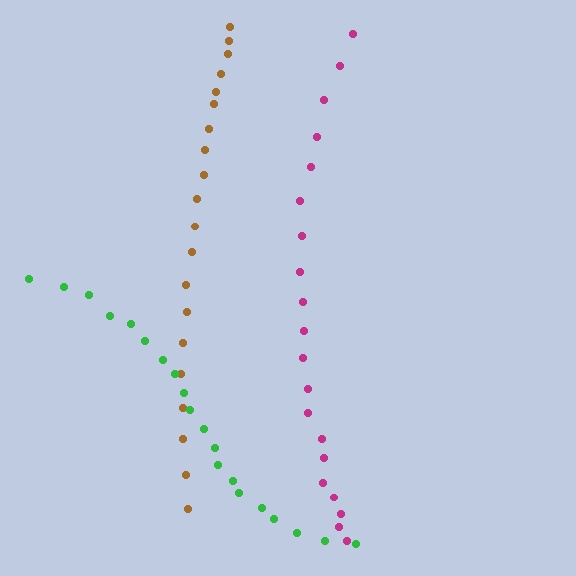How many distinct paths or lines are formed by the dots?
There are 3 distinct paths.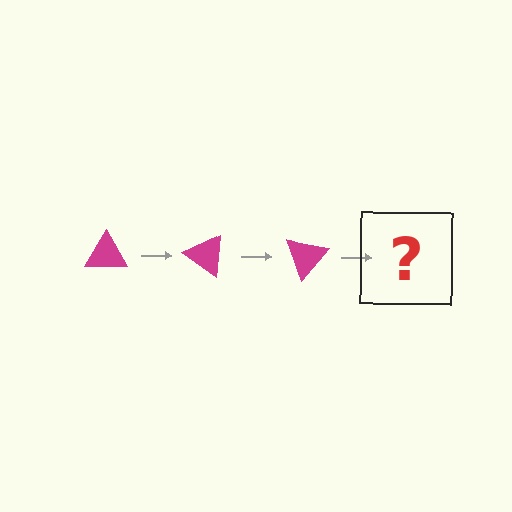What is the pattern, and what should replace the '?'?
The pattern is that the triangle rotates 35 degrees each step. The '?' should be a magenta triangle rotated 105 degrees.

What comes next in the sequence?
The next element should be a magenta triangle rotated 105 degrees.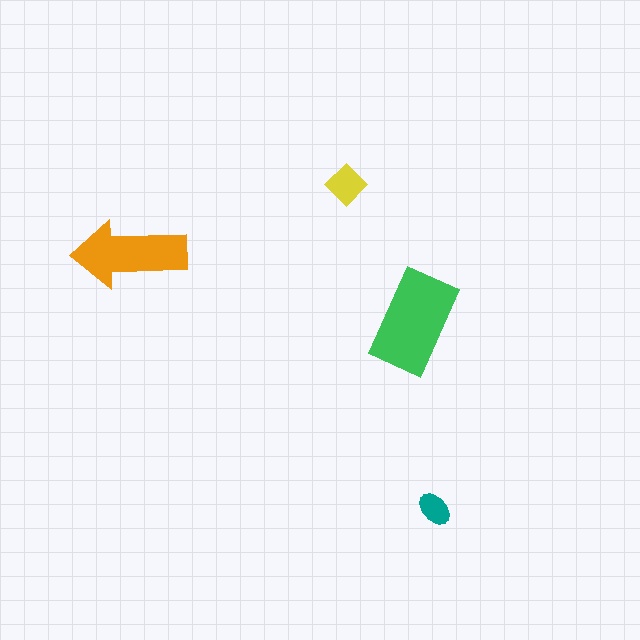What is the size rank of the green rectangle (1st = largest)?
1st.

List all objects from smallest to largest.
The teal ellipse, the yellow diamond, the orange arrow, the green rectangle.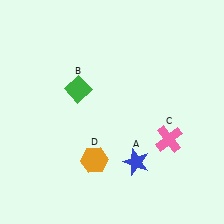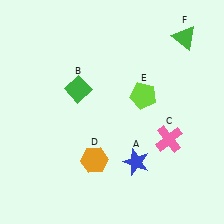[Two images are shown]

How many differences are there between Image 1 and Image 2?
There are 2 differences between the two images.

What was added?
A lime pentagon (E), a green triangle (F) were added in Image 2.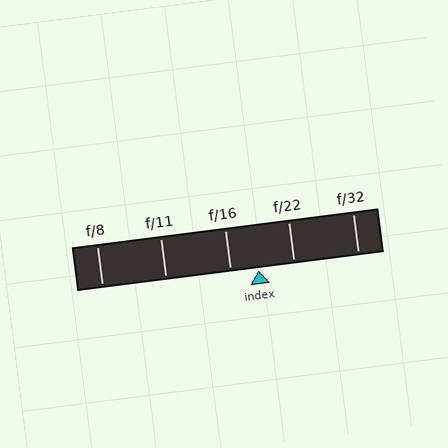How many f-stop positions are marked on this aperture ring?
There are 5 f-stop positions marked.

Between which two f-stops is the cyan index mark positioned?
The index mark is between f/16 and f/22.